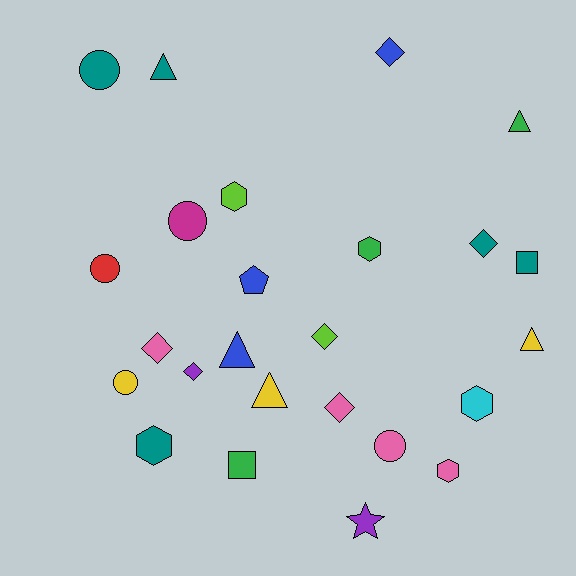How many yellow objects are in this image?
There are 3 yellow objects.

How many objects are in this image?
There are 25 objects.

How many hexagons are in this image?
There are 5 hexagons.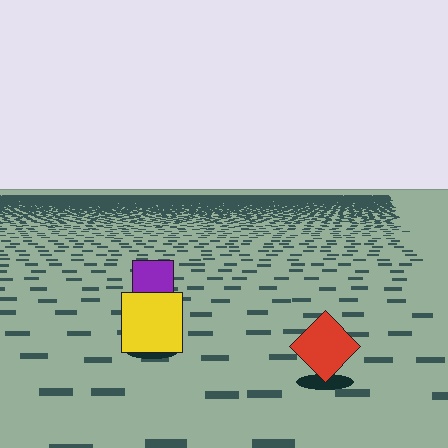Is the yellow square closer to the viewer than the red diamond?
No. The red diamond is closer — you can tell from the texture gradient: the ground texture is coarser near it.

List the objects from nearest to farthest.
From nearest to farthest: the red diamond, the yellow square, the purple square.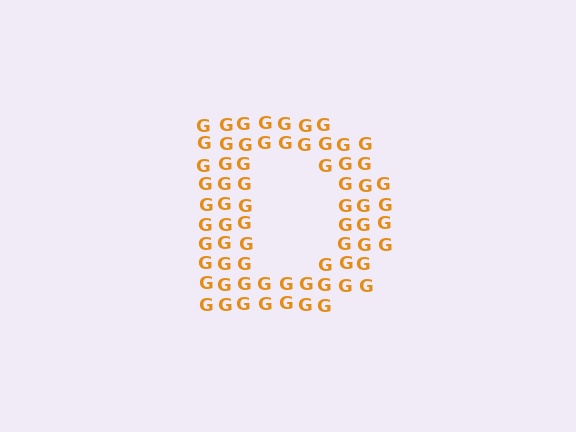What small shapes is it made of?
It is made of small letter G's.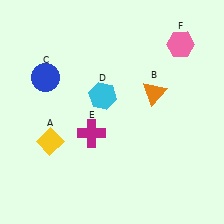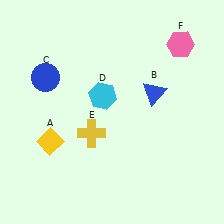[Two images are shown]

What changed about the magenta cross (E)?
In Image 1, E is magenta. In Image 2, it changed to yellow.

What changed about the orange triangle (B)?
In Image 1, B is orange. In Image 2, it changed to blue.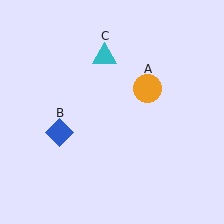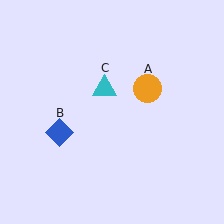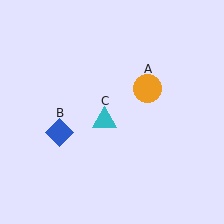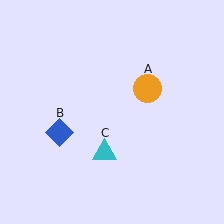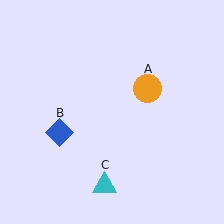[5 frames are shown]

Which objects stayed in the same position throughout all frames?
Orange circle (object A) and blue diamond (object B) remained stationary.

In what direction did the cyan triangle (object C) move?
The cyan triangle (object C) moved down.